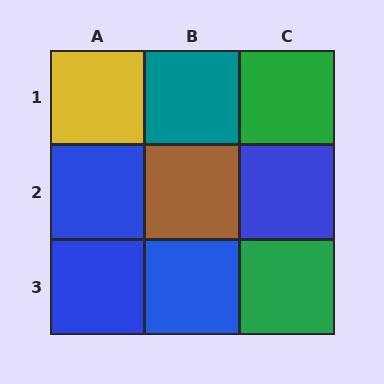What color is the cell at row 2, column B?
Brown.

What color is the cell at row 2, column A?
Blue.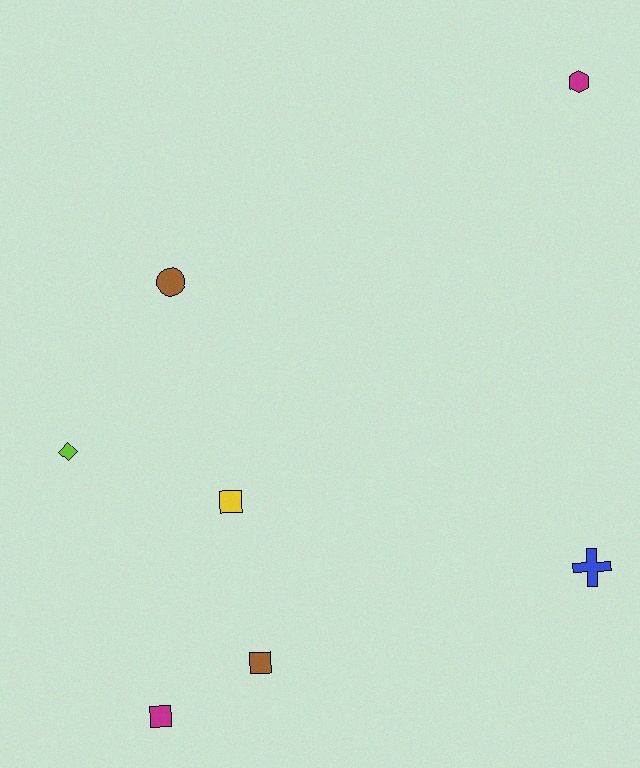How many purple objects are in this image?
There are no purple objects.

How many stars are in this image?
There are no stars.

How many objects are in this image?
There are 7 objects.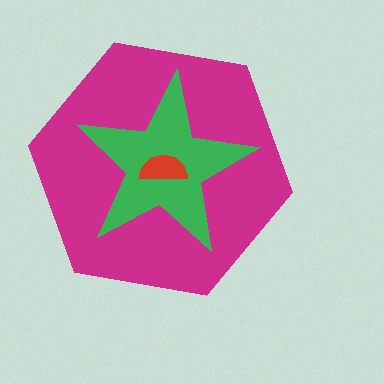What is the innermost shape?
The red semicircle.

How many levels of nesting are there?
3.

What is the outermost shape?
The magenta hexagon.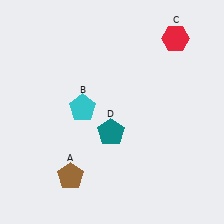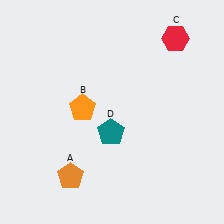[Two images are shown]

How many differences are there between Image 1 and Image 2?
There are 2 differences between the two images.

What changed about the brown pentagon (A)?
In Image 1, A is brown. In Image 2, it changed to orange.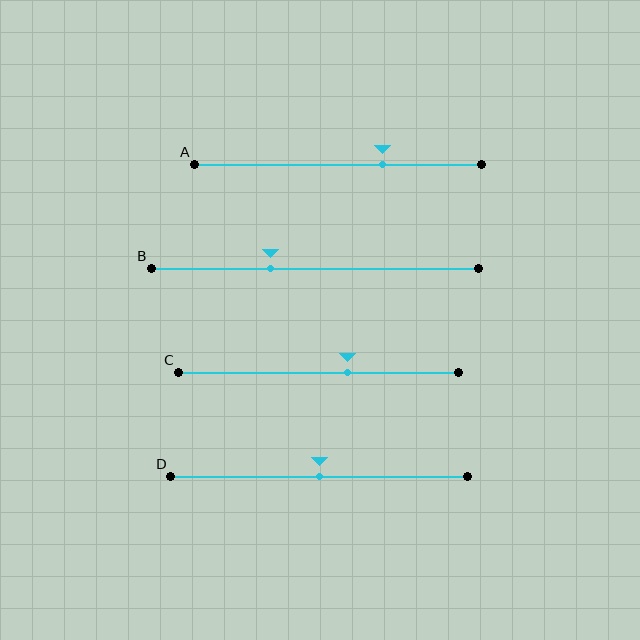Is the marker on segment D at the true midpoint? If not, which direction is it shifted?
Yes, the marker on segment D is at the true midpoint.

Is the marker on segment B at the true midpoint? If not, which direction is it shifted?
No, the marker on segment B is shifted to the left by about 14% of the segment length.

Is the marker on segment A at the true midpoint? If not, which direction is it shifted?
No, the marker on segment A is shifted to the right by about 16% of the segment length.